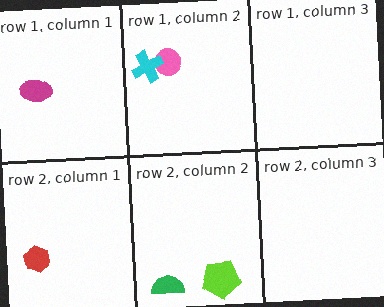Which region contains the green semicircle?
The row 2, column 2 region.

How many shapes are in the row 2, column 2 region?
2.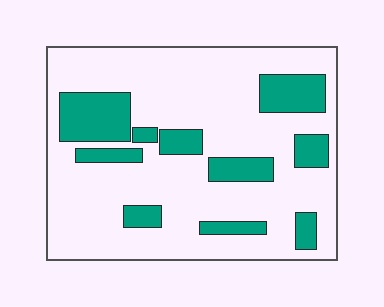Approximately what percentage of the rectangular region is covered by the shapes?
Approximately 25%.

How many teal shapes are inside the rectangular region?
10.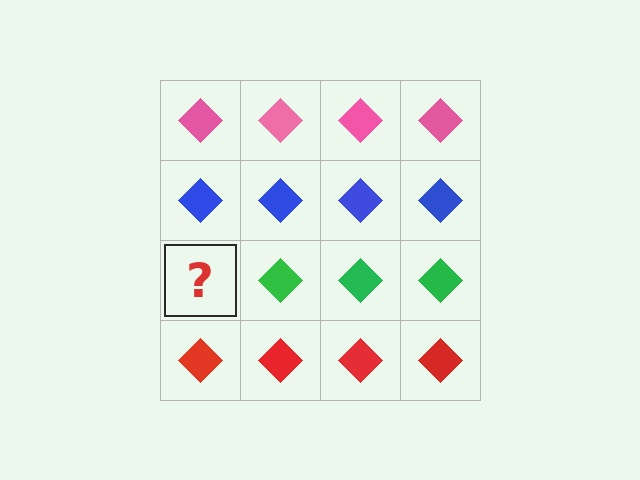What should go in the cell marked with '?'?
The missing cell should contain a green diamond.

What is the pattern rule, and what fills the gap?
The rule is that each row has a consistent color. The gap should be filled with a green diamond.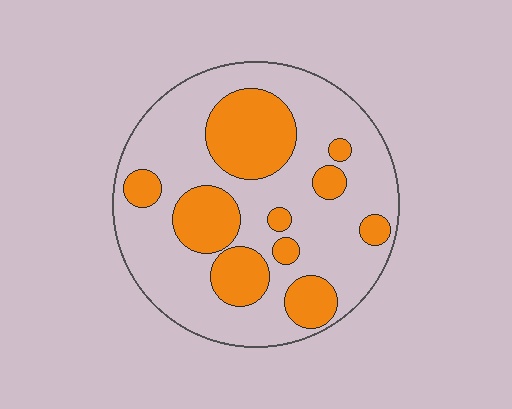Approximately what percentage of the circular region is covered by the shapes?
Approximately 30%.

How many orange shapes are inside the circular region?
10.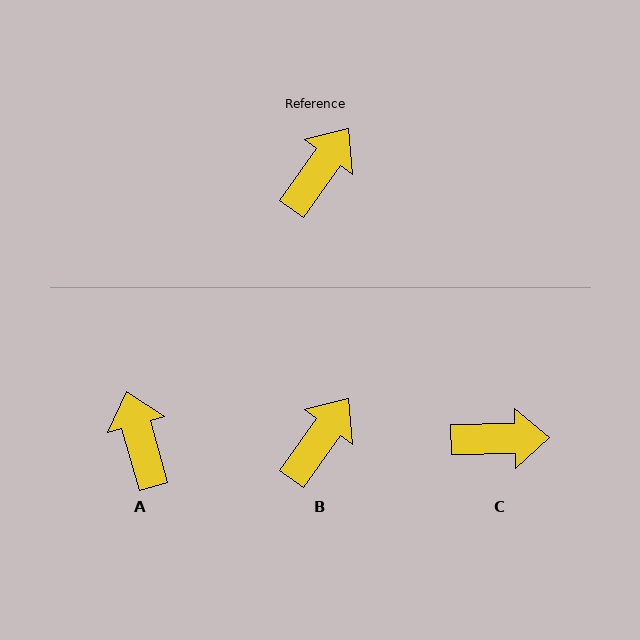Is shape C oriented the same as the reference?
No, it is off by about 53 degrees.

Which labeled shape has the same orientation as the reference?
B.